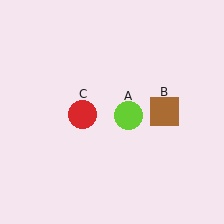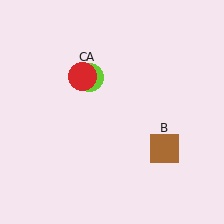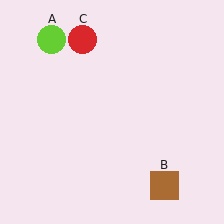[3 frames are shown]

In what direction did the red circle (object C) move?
The red circle (object C) moved up.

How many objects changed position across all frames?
3 objects changed position: lime circle (object A), brown square (object B), red circle (object C).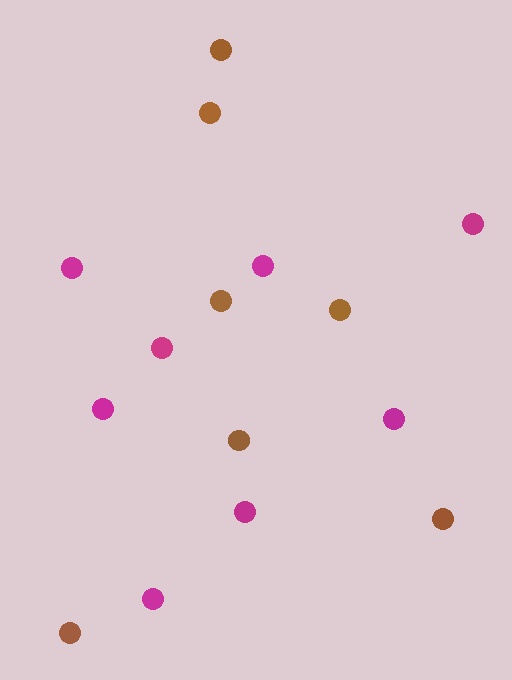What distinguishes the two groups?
There are 2 groups: one group of magenta circles (8) and one group of brown circles (7).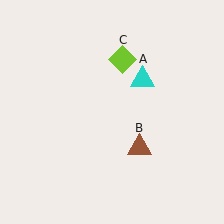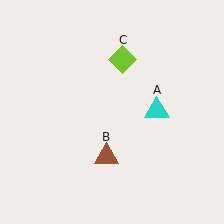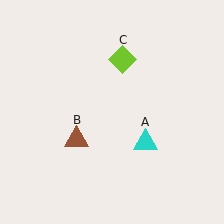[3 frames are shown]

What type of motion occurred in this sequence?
The cyan triangle (object A), brown triangle (object B) rotated clockwise around the center of the scene.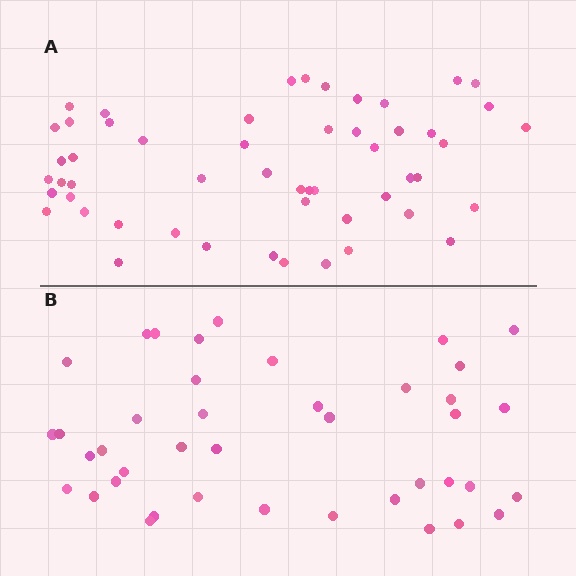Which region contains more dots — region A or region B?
Region A (the top region) has more dots.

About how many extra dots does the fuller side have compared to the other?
Region A has roughly 12 or so more dots than region B.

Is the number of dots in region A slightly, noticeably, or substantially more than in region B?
Region A has noticeably more, but not dramatically so. The ratio is roughly 1.3 to 1.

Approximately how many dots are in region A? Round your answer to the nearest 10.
About 50 dots. (The exact count is 53, which rounds to 50.)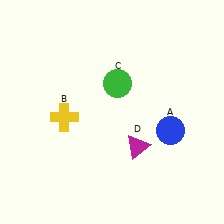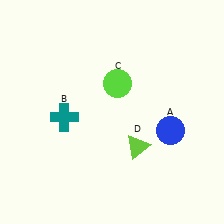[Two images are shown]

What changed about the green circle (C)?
In Image 1, C is green. In Image 2, it changed to lime.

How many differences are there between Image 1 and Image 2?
There are 3 differences between the two images.